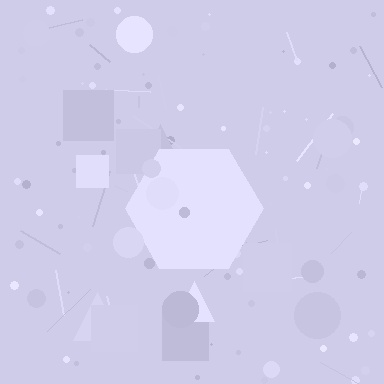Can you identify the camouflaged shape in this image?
The camouflaged shape is a hexagon.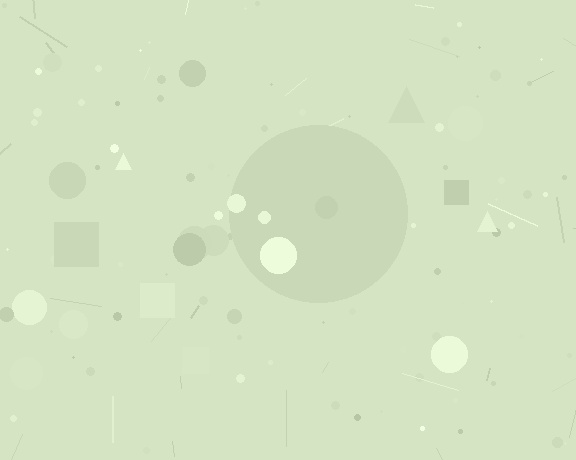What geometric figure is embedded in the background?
A circle is embedded in the background.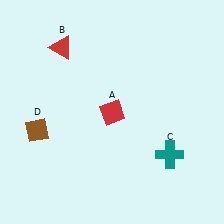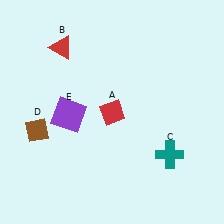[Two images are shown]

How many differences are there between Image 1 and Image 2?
There is 1 difference between the two images.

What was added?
A purple square (E) was added in Image 2.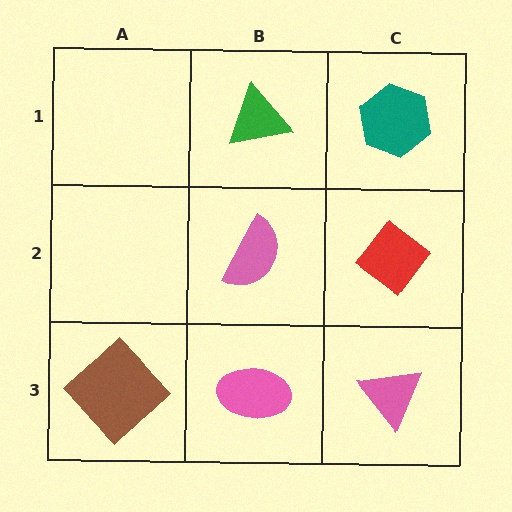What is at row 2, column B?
A pink semicircle.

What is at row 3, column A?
A brown diamond.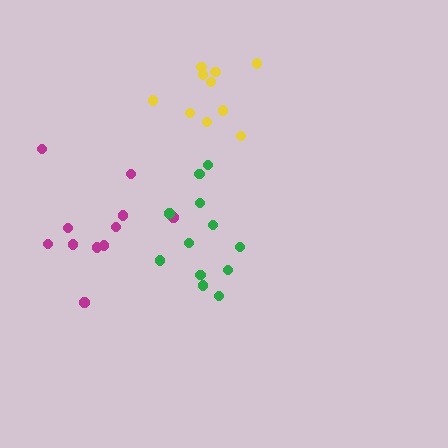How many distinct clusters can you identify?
There are 3 distinct clusters.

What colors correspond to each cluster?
The clusters are colored: magenta, yellow, green.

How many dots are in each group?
Group 1: 11 dots, Group 2: 10 dots, Group 3: 12 dots (33 total).